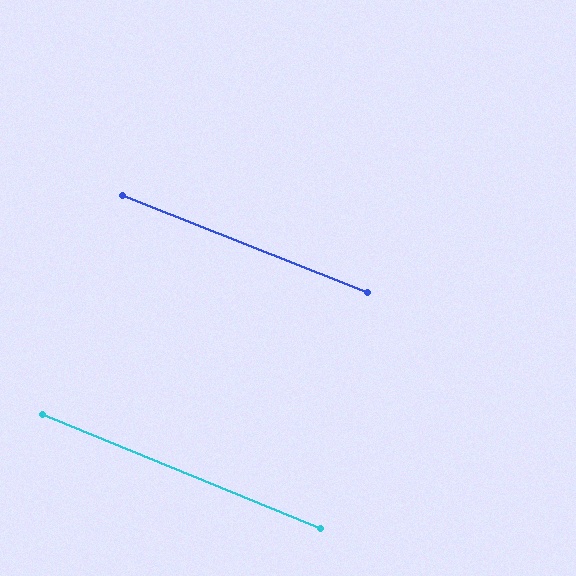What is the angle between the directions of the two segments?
Approximately 1 degree.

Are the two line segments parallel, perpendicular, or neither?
Parallel — their directions differ by only 0.8°.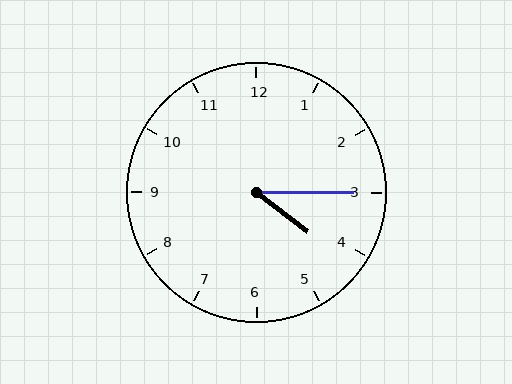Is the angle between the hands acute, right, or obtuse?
It is acute.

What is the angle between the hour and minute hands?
Approximately 38 degrees.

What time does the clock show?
4:15.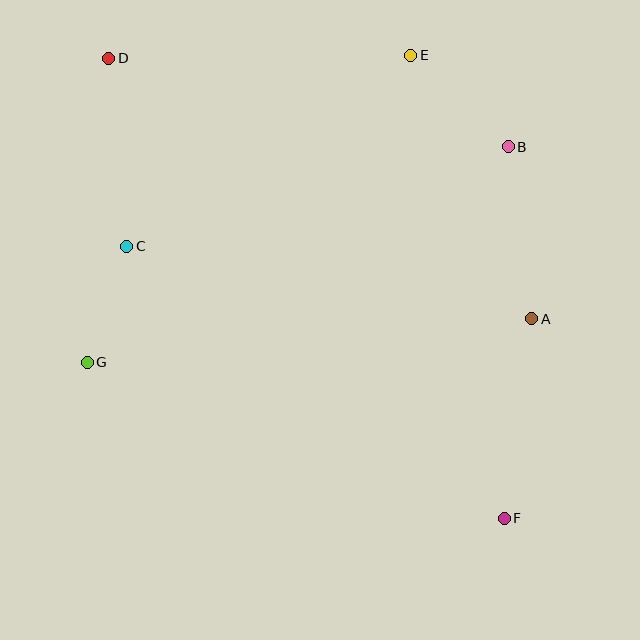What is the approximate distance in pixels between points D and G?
The distance between D and G is approximately 305 pixels.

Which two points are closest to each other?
Points C and G are closest to each other.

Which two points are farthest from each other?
Points D and F are farthest from each other.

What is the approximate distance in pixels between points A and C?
The distance between A and C is approximately 411 pixels.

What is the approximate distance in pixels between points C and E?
The distance between C and E is approximately 342 pixels.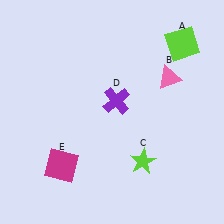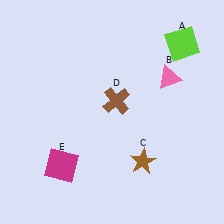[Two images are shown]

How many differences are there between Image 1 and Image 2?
There are 2 differences between the two images.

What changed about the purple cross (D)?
In Image 1, D is purple. In Image 2, it changed to brown.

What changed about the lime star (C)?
In Image 1, C is lime. In Image 2, it changed to brown.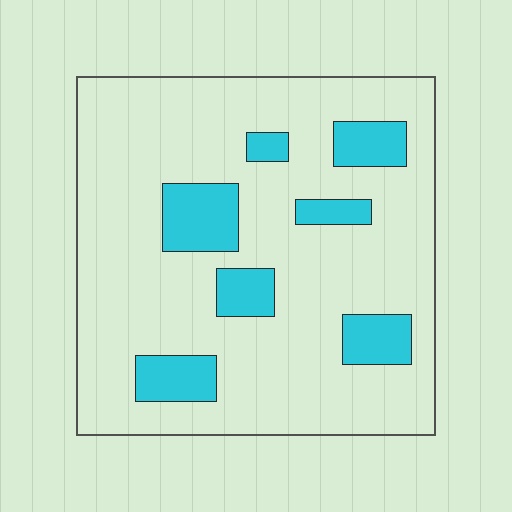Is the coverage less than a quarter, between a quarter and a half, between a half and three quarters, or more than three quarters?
Less than a quarter.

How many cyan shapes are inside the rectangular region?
7.